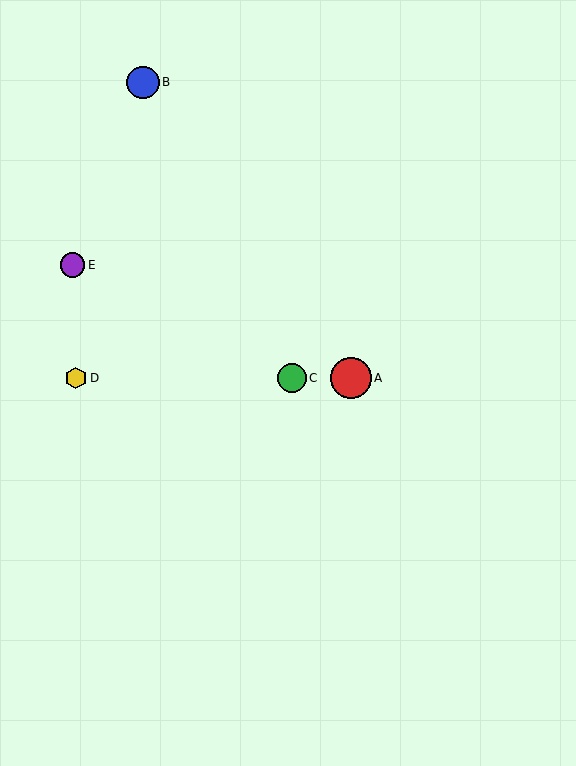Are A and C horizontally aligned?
Yes, both are at y≈378.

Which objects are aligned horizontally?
Objects A, C, D are aligned horizontally.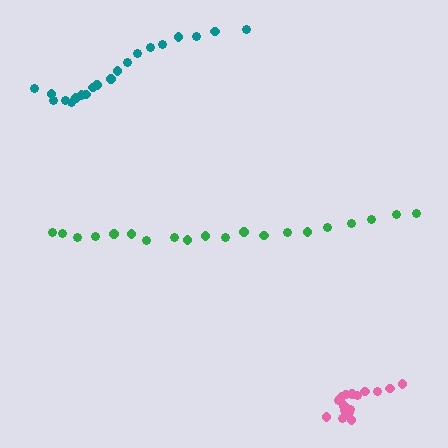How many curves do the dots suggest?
There are 3 distinct paths.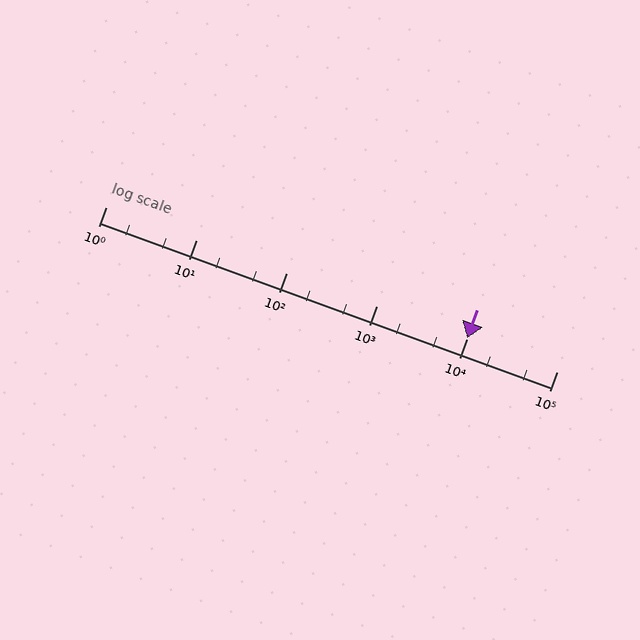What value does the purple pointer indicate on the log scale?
The pointer indicates approximately 10000.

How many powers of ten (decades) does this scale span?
The scale spans 5 decades, from 1 to 100000.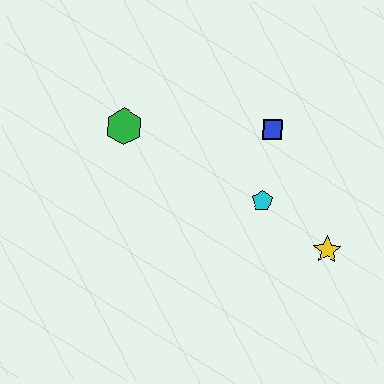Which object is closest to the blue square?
The cyan pentagon is closest to the blue square.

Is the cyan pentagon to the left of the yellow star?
Yes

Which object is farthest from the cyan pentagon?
The green hexagon is farthest from the cyan pentagon.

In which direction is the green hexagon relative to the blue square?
The green hexagon is to the left of the blue square.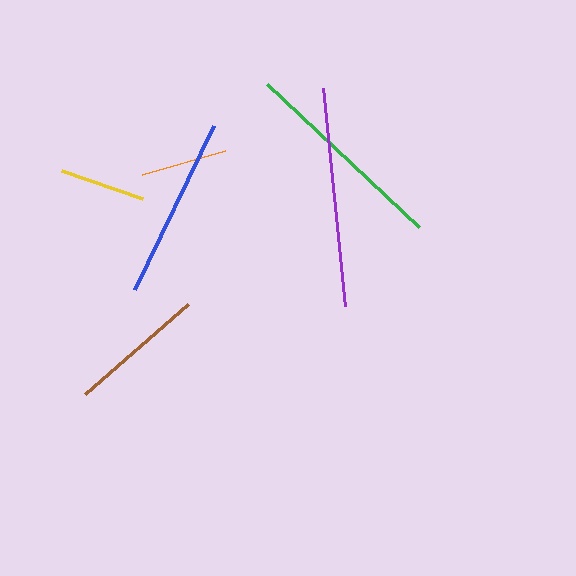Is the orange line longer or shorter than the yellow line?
The orange line is longer than the yellow line.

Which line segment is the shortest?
The yellow line is the shortest at approximately 85 pixels.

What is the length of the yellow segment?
The yellow segment is approximately 85 pixels long.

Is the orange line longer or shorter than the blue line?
The blue line is longer than the orange line.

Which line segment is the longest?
The purple line is the longest at approximately 219 pixels.